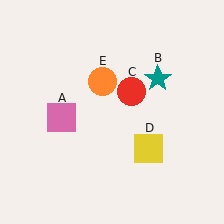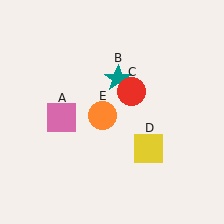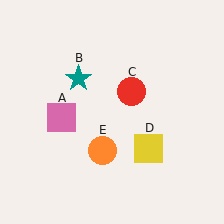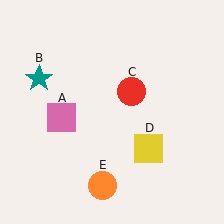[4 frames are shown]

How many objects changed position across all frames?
2 objects changed position: teal star (object B), orange circle (object E).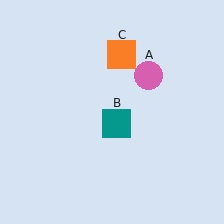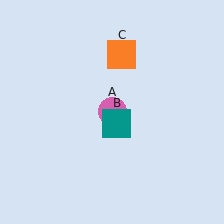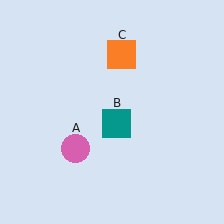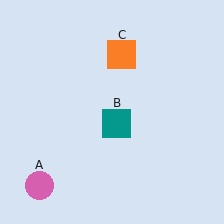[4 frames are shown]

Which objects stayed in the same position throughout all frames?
Teal square (object B) and orange square (object C) remained stationary.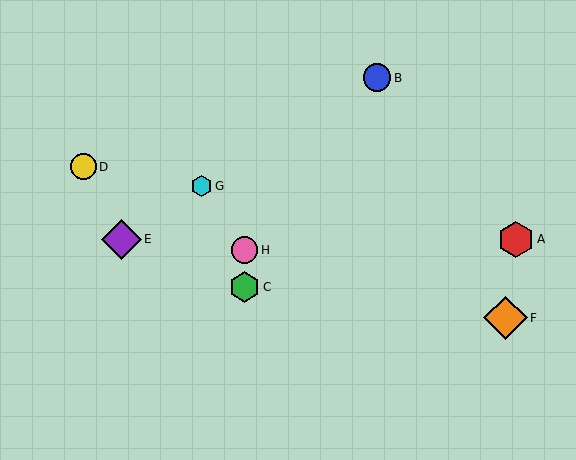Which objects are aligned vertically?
Objects C, H are aligned vertically.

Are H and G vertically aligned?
No, H is at x≈244 and G is at x≈202.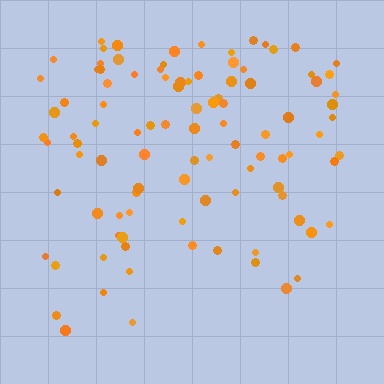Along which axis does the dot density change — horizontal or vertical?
Vertical.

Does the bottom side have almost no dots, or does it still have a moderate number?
Still a moderate number, just noticeably fewer than the top.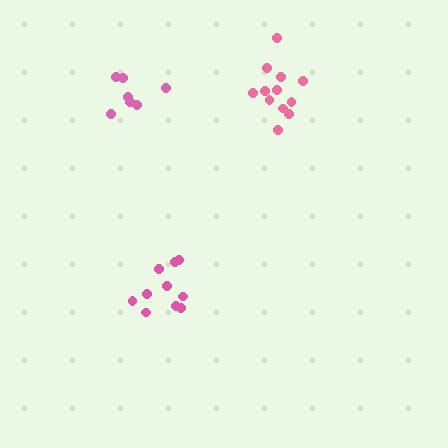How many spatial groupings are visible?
There are 3 spatial groupings.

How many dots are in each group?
Group 1: 10 dots, Group 2: 12 dots, Group 3: 7 dots (29 total).